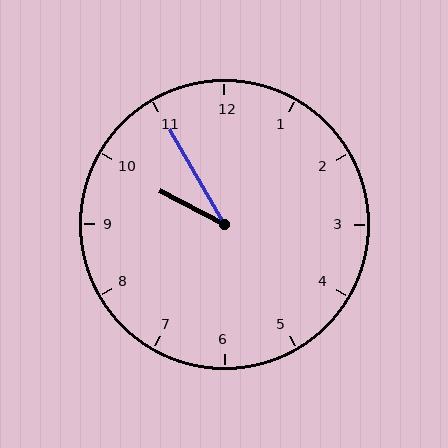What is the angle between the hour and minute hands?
Approximately 32 degrees.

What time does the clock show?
9:55.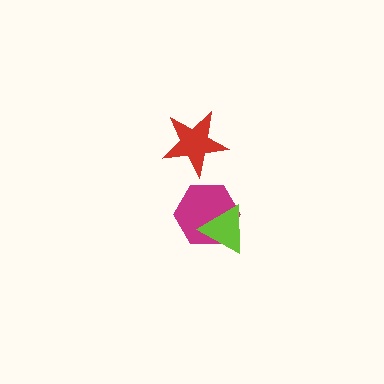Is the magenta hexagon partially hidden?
Yes, it is partially covered by another shape.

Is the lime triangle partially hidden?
No, no other shape covers it.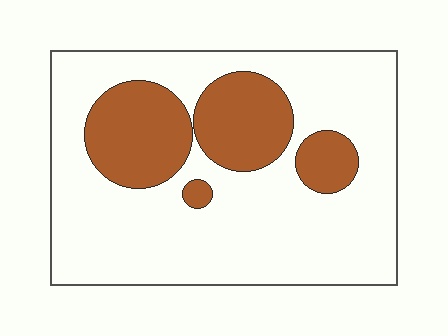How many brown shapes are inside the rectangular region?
4.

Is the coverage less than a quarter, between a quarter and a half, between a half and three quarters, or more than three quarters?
Between a quarter and a half.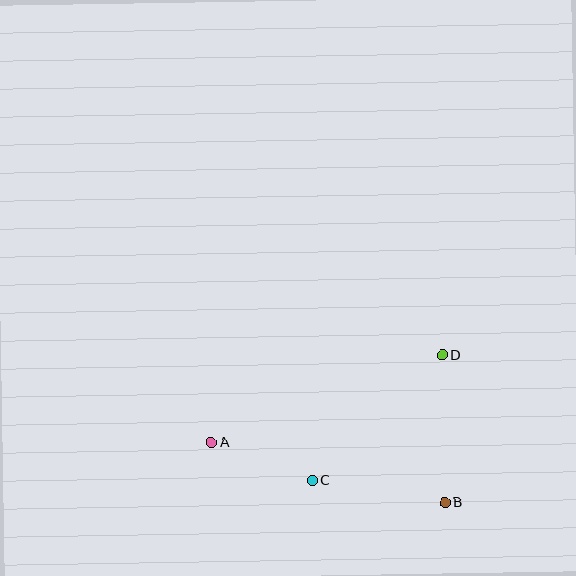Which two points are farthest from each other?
Points A and D are farthest from each other.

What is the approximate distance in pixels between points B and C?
The distance between B and C is approximately 134 pixels.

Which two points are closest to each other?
Points A and C are closest to each other.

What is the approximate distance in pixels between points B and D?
The distance between B and D is approximately 148 pixels.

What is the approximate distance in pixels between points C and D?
The distance between C and D is approximately 180 pixels.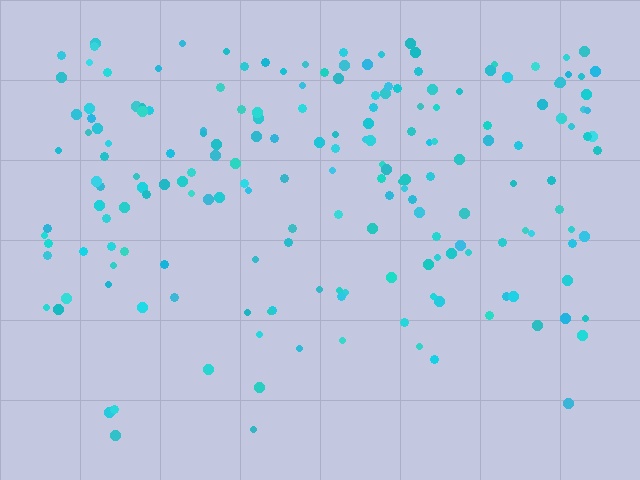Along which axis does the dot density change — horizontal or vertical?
Vertical.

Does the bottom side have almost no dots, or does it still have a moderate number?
Still a moderate number, just noticeably fewer than the top.